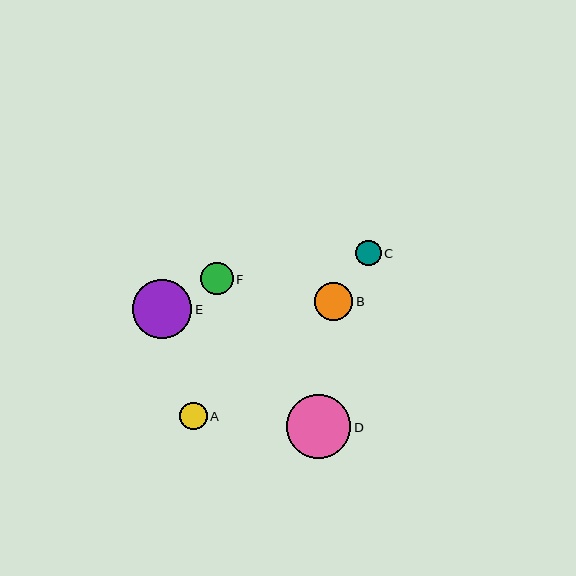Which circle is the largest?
Circle D is the largest with a size of approximately 65 pixels.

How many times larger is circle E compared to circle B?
Circle E is approximately 1.6 times the size of circle B.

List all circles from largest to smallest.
From largest to smallest: D, E, B, F, A, C.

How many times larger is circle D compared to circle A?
Circle D is approximately 2.4 times the size of circle A.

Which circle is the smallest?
Circle C is the smallest with a size of approximately 25 pixels.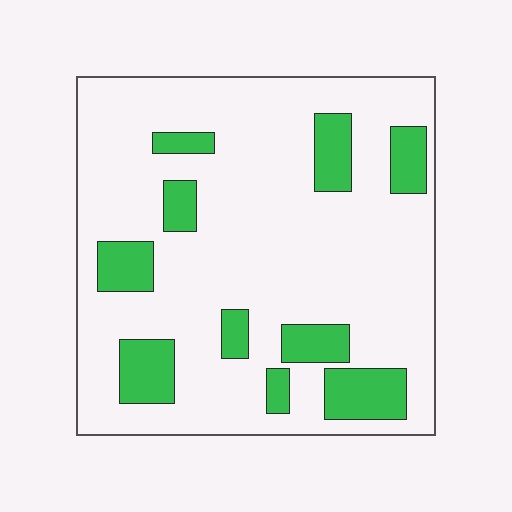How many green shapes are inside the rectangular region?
10.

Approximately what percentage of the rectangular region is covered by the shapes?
Approximately 20%.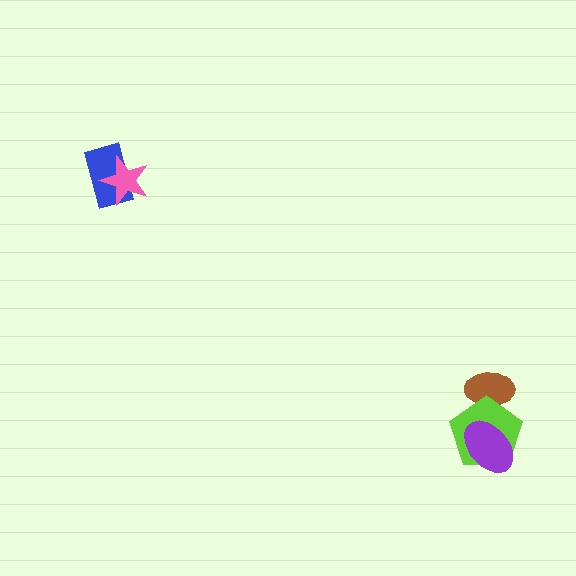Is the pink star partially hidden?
No, no other shape covers it.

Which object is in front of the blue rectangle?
The pink star is in front of the blue rectangle.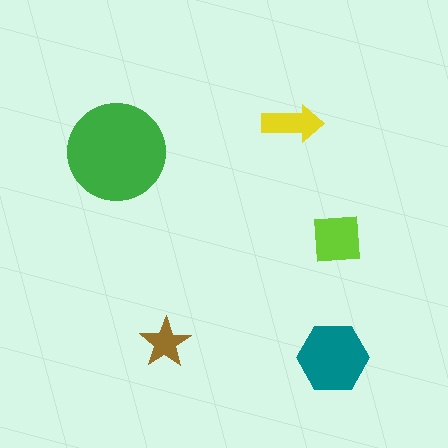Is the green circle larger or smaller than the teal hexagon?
Larger.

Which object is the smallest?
The brown star.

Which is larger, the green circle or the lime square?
The green circle.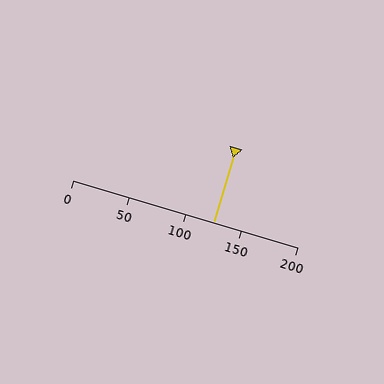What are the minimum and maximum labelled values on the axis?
The axis runs from 0 to 200.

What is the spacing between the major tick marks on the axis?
The major ticks are spaced 50 apart.